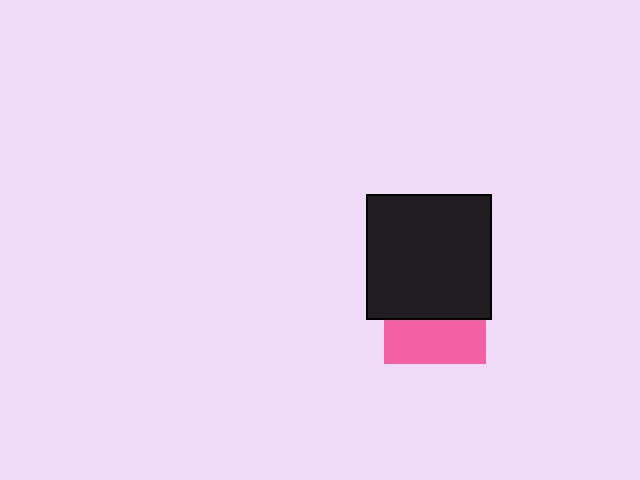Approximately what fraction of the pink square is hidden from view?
Roughly 57% of the pink square is hidden behind the black square.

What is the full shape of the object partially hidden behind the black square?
The partially hidden object is a pink square.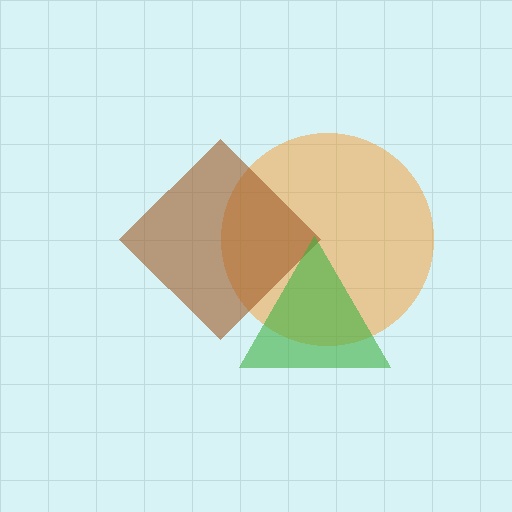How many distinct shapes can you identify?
There are 3 distinct shapes: an orange circle, a brown diamond, a green triangle.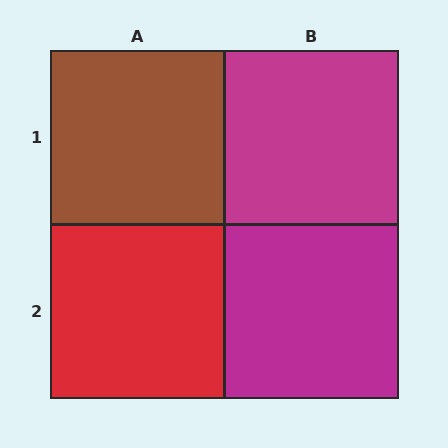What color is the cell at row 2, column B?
Magenta.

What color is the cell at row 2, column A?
Red.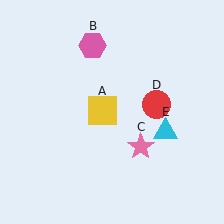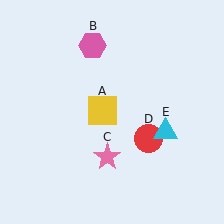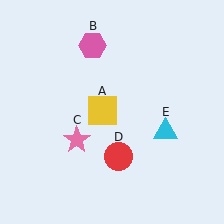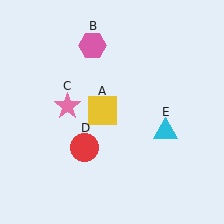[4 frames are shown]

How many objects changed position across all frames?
2 objects changed position: pink star (object C), red circle (object D).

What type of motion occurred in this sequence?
The pink star (object C), red circle (object D) rotated clockwise around the center of the scene.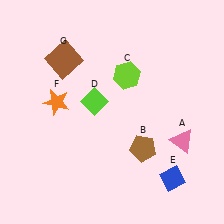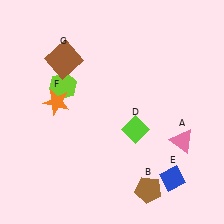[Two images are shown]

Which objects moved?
The objects that moved are: the brown pentagon (B), the lime hexagon (C), the lime diamond (D).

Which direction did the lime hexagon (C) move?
The lime hexagon (C) moved left.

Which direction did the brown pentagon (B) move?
The brown pentagon (B) moved down.